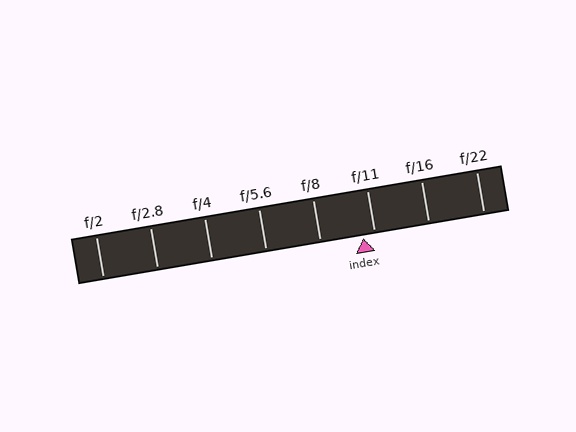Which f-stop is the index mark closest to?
The index mark is closest to f/11.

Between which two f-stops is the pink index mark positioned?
The index mark is between f/8 and f/11.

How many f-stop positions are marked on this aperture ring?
There are 8 f-stop positions marked.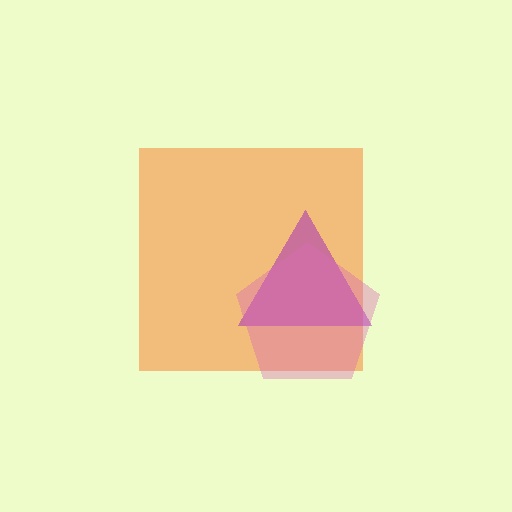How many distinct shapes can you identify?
There are 3 distinct shapes: an orange square, a purple triangle, a pink pentagon.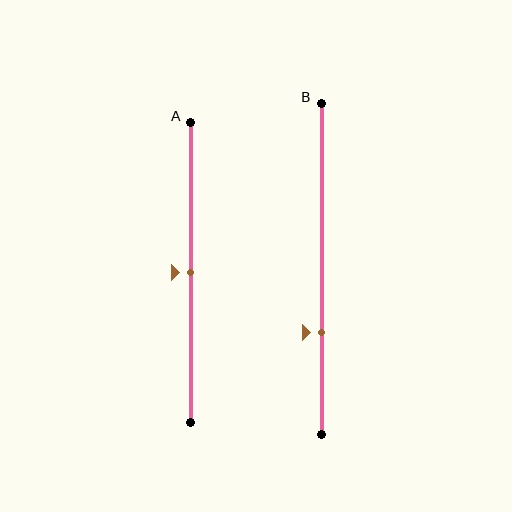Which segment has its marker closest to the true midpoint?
Segment A has its marker closest to the true midpoint.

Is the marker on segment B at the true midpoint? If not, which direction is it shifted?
No, the marker on segment B is shifted downward by about 19% of the segment length.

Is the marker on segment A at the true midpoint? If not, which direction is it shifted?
Yes, the marker on segment A is at the true midpoint.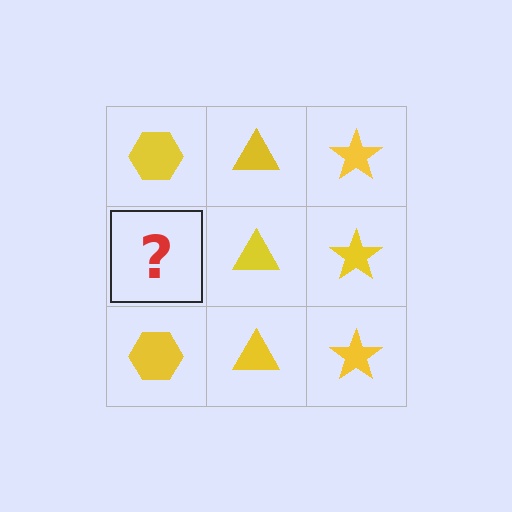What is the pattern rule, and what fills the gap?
The rule is that each column has a consistent shape. The gap should be filled with a yellow hexagon.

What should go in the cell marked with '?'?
The missing cell should contain a yellow hexagon.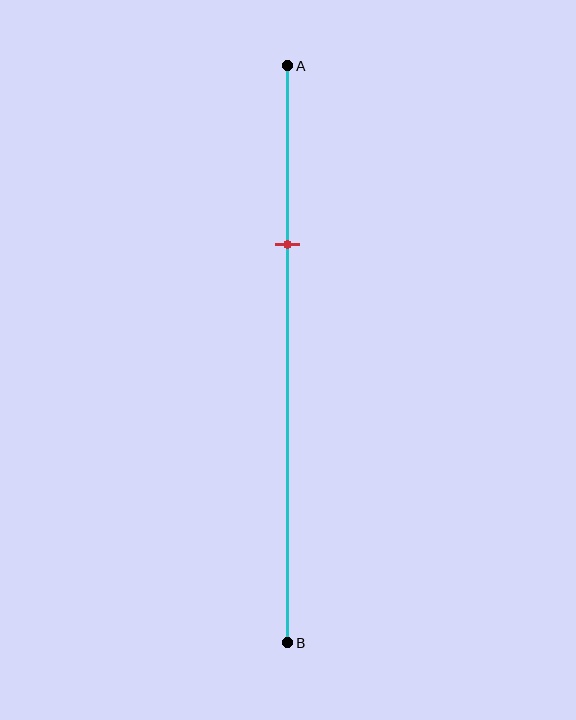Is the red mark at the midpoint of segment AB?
No, the mark is at about 30% from A, not at the 50% midpoint.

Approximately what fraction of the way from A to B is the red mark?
The red mark is approximately 30% of the way from A to B.